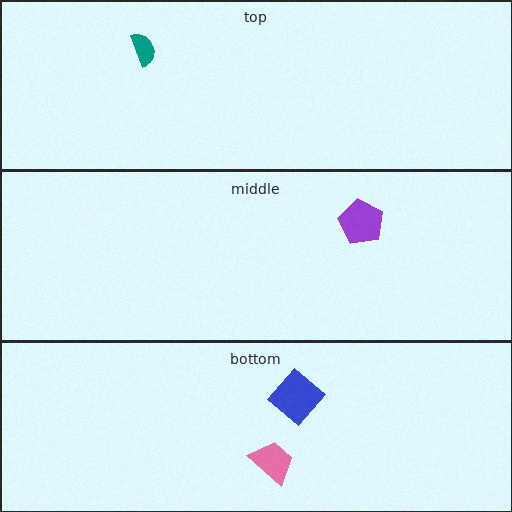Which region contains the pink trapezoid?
The bottom region.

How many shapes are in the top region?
1.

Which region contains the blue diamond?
The bottom region.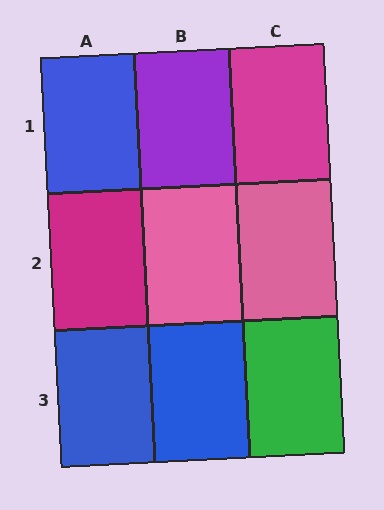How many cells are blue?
3 cells are blue.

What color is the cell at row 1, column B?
Purple.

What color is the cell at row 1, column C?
Magenta.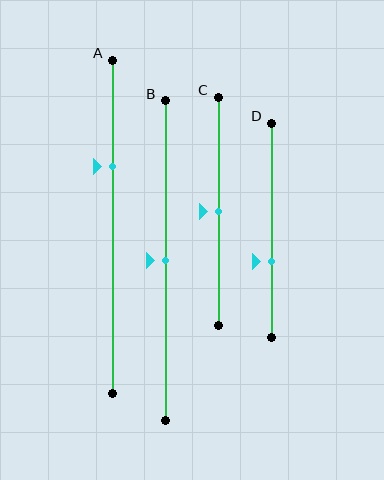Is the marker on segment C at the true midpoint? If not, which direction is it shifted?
Yes, the marker on segment C is at the true midpoint.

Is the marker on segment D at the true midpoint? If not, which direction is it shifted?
No, the marker on segment D is shifted downward by about 15% of the segment length.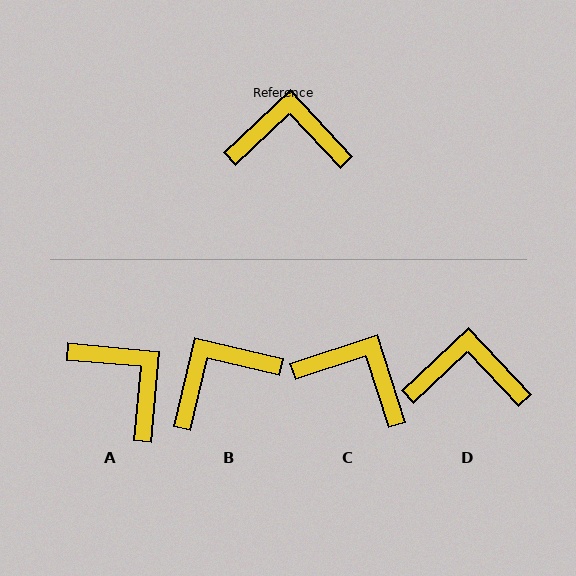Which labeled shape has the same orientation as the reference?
D.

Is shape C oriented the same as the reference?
No, it is off by about 25 degrees.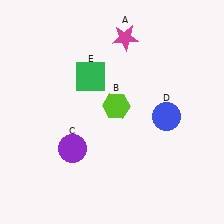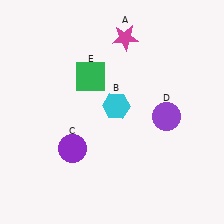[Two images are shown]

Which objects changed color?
B changed from lime to cyan. D changed from blue to purple.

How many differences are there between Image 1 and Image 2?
There are 2 differences between the two images.